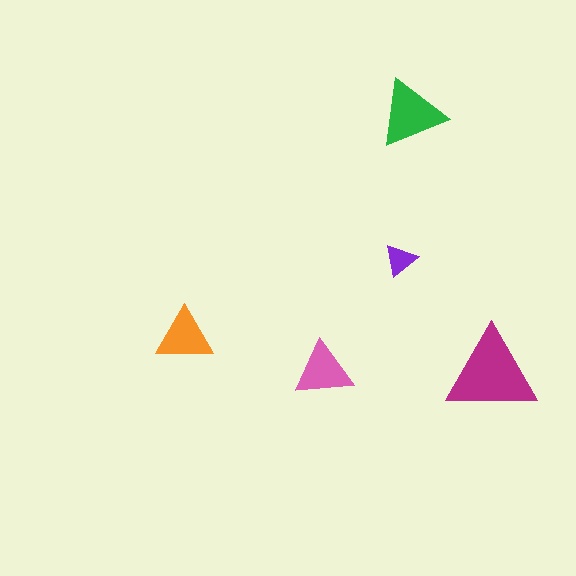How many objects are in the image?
There are 5 objects in the image.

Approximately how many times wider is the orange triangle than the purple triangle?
About 1.5 times wider.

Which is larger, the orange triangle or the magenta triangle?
The magenta one.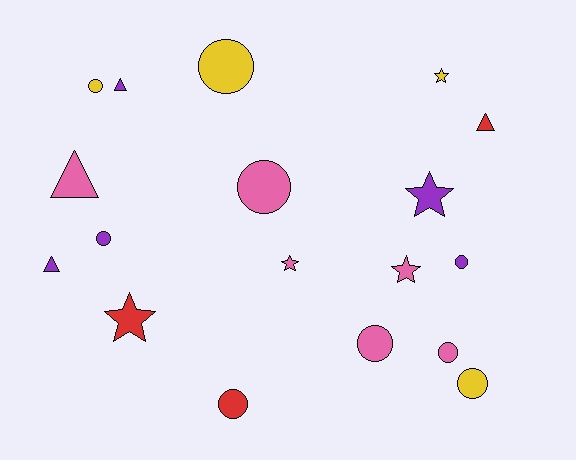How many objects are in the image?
There are 18 objects.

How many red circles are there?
There is 1 red circle.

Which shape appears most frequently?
Circle, with 9 objects.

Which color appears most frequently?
Pink, with 6 objects.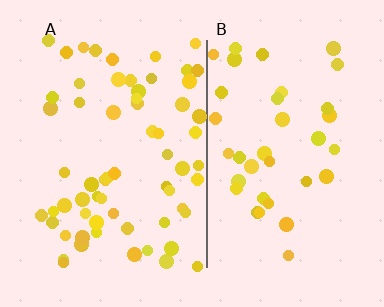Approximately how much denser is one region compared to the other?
Approximately 1.7× — region A over region B.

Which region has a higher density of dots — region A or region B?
A (the left).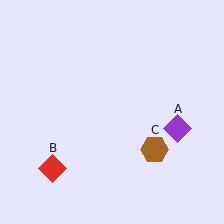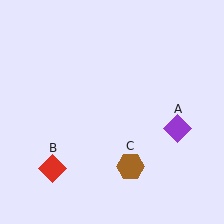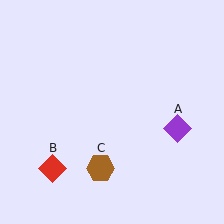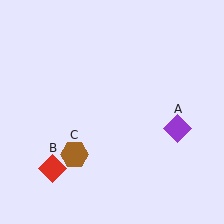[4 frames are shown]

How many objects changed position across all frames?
1 object changed position: brown hexagon (object C).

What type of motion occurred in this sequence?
The brown hexagon (object C) rotated clockwise around the center of the scene.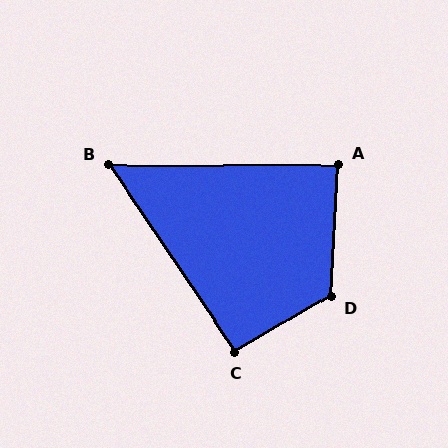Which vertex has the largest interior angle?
D, at approximately 124 degrees.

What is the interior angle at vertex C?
Approximately 94 degrees (approximately right).